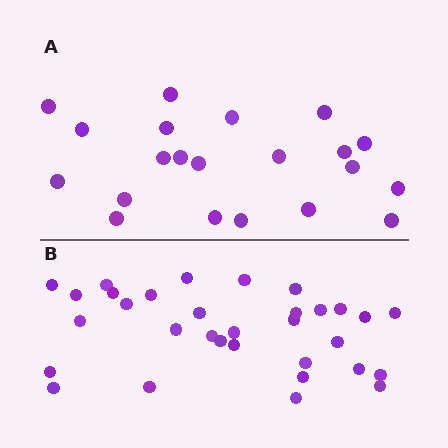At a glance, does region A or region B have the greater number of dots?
Region B (the bottom region) has more dots.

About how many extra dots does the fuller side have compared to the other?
Region B has roughly 12 or so more dots than region A.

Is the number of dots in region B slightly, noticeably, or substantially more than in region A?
Region B has substantially more. The ratio is roughly 1.5 to 1.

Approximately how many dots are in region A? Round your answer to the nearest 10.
About 20 dots. (The exact count is 21, which rounds to 20.)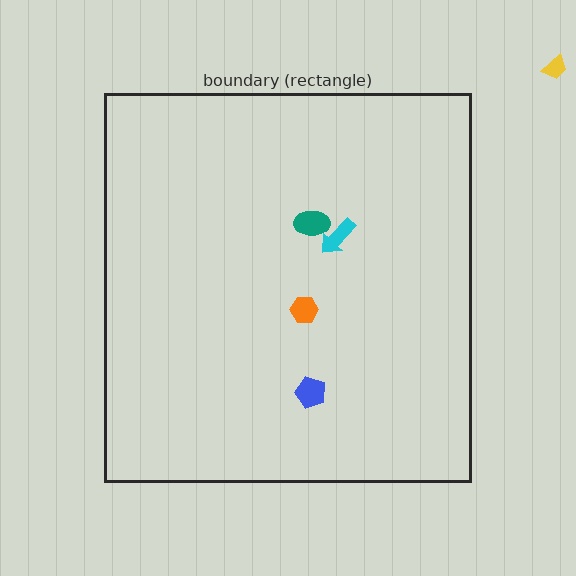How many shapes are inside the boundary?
4 inside, 1 outside.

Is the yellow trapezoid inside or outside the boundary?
Outside.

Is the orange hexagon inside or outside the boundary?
Inside.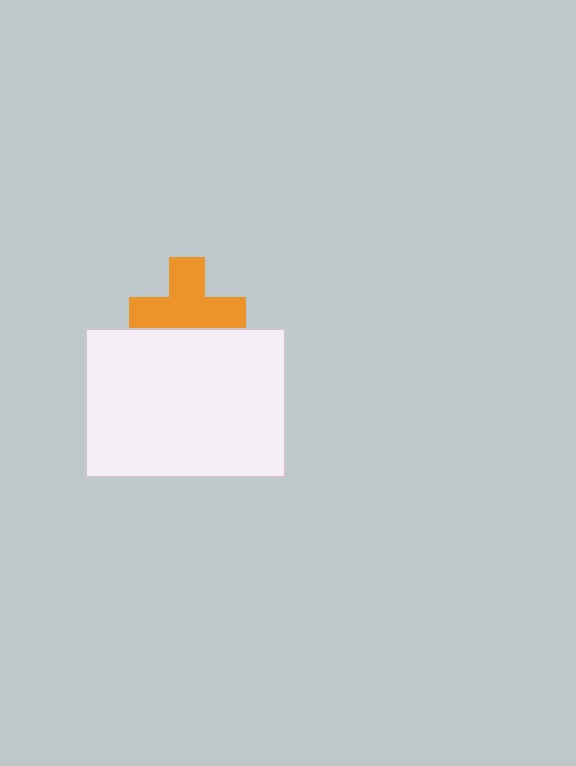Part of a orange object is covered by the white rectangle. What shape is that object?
It is a cross.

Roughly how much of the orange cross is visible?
Most of it is visible (roughly 70%).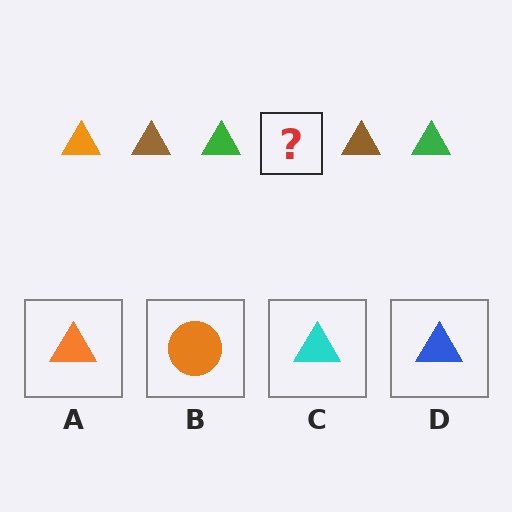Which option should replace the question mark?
Option A.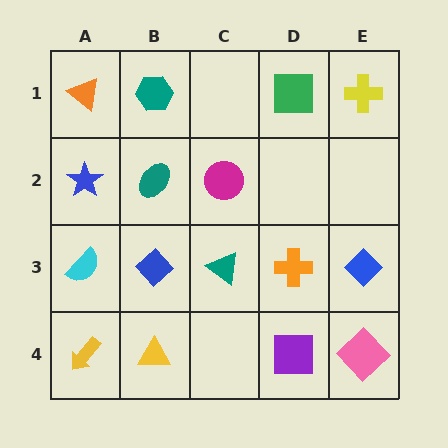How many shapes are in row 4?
4 shapes.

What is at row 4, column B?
A yellow triangle.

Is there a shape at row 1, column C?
No, that cell is empty.